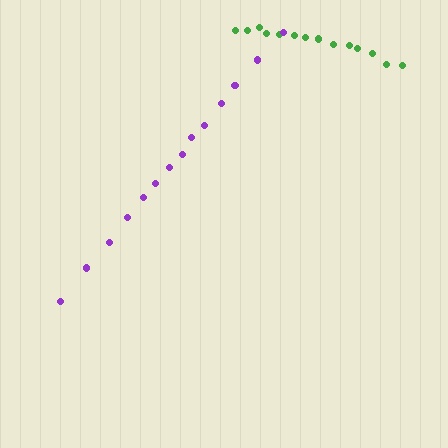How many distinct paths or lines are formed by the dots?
There are 2 distinct paths.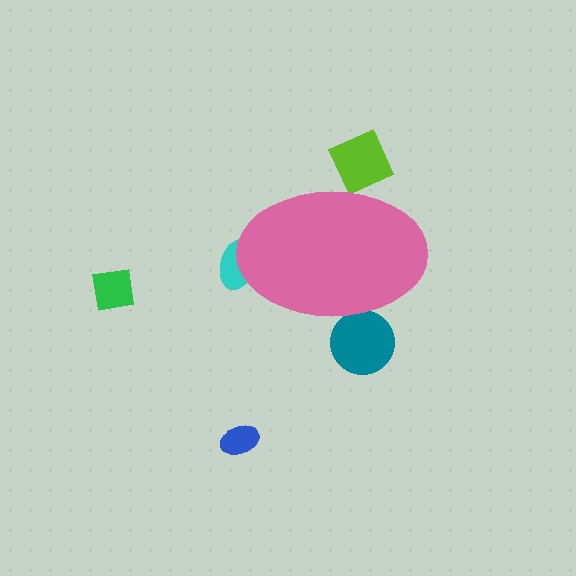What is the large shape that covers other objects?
A pink ellipse.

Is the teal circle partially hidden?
Yes, the teal circle is partially hidden behind the pink ellipse.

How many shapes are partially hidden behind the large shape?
3 shapes are partially hidden.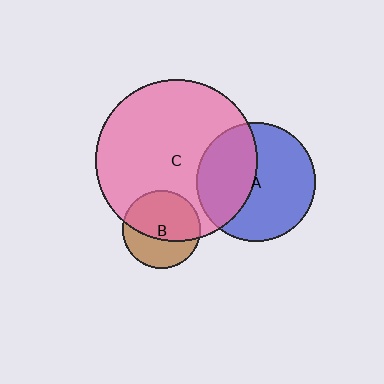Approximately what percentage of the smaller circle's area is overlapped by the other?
Approximately 60%.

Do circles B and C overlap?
Yes.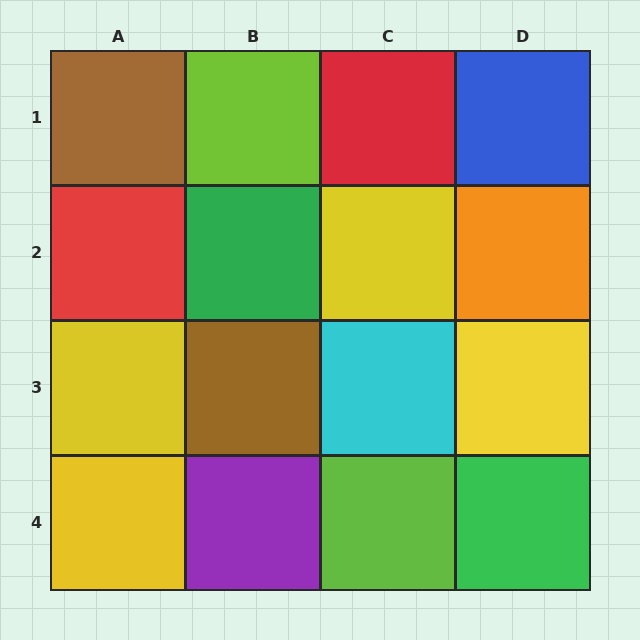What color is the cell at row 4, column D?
Green.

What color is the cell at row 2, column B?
Green.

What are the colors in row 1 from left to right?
Brown, lime, red, blue.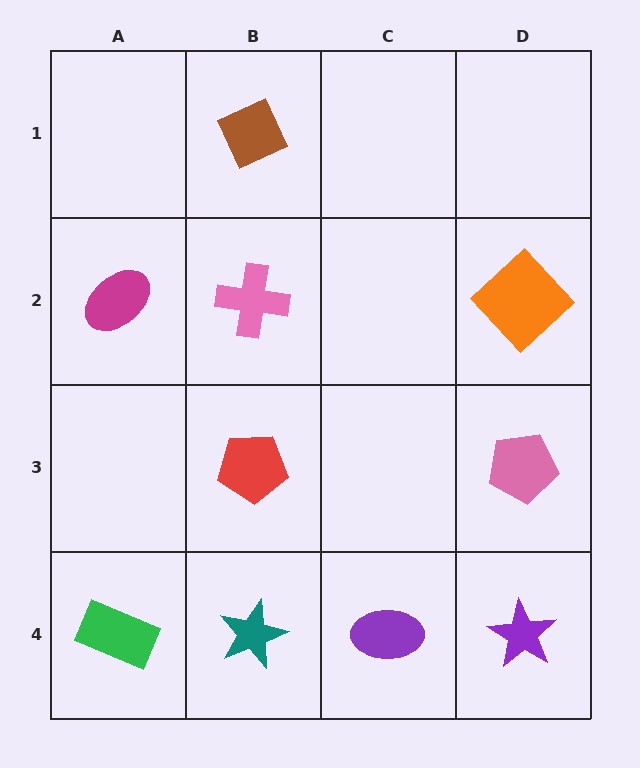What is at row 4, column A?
A green rectangle.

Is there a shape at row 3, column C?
No, that cell is empty.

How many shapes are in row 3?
2 shapes.